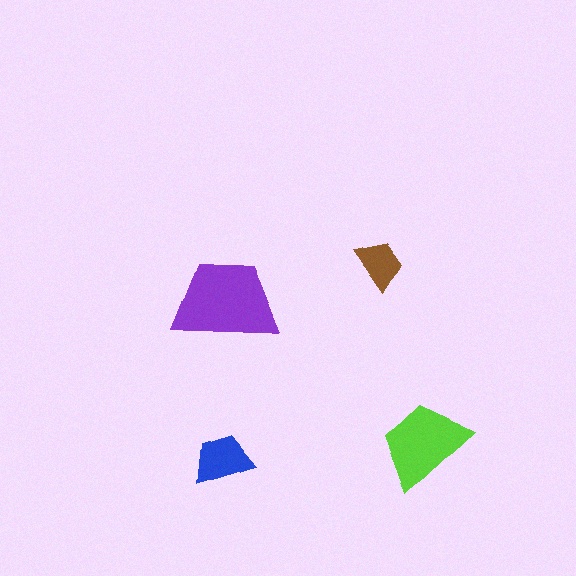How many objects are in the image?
There are 4 objects in the image.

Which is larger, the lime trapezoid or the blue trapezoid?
The lime one.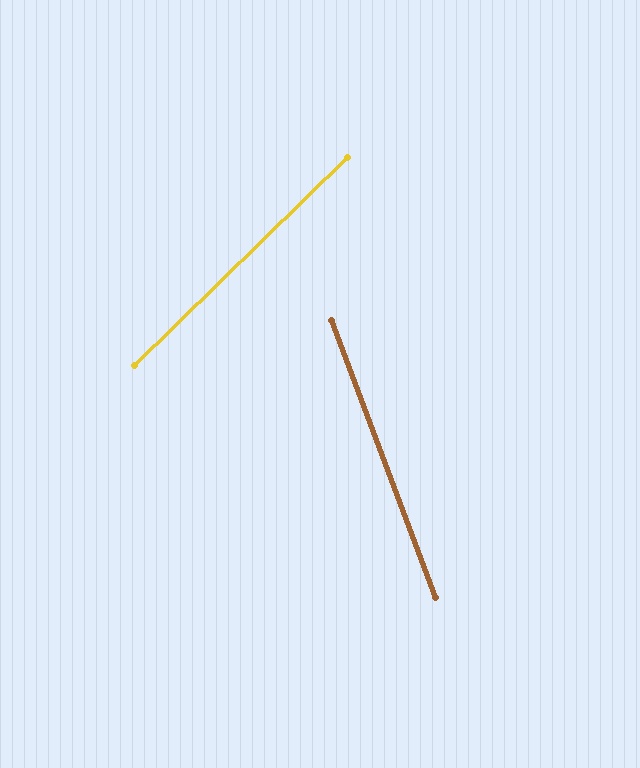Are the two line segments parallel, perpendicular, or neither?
Neither parallel nor perpendicular — they differ by about 66°.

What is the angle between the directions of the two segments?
Approximately 66 degrees.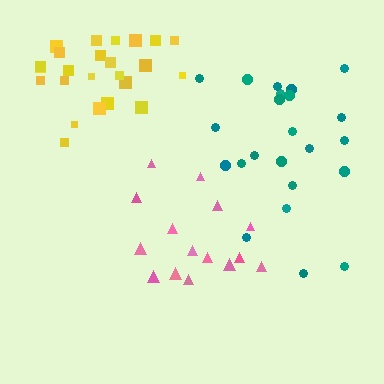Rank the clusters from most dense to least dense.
pink, yellow, teal.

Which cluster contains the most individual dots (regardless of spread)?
Yellow (25).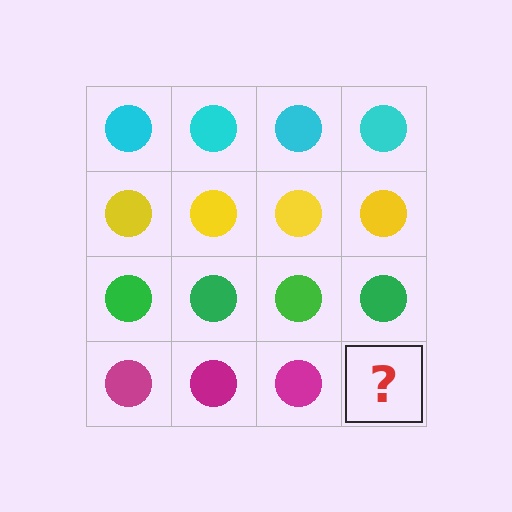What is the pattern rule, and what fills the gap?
The rule is that each row has a consistent color. The gap should be filled with a magenta circle.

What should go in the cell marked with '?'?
The missing cell should contain a magenta circle.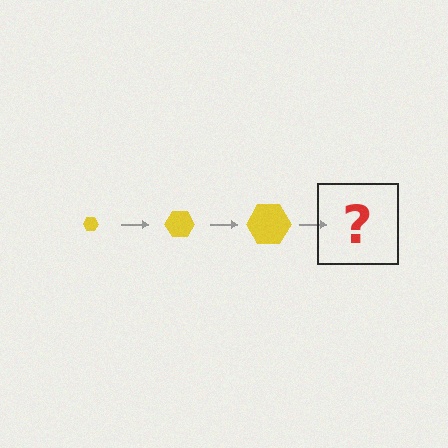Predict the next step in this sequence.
The next step is a yellow hexagon, larger than the previous one.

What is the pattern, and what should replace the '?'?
The pattern is that the hexagon gets progressively larger each step. The '?' should be a yellow hexagon, larger than the previous one.